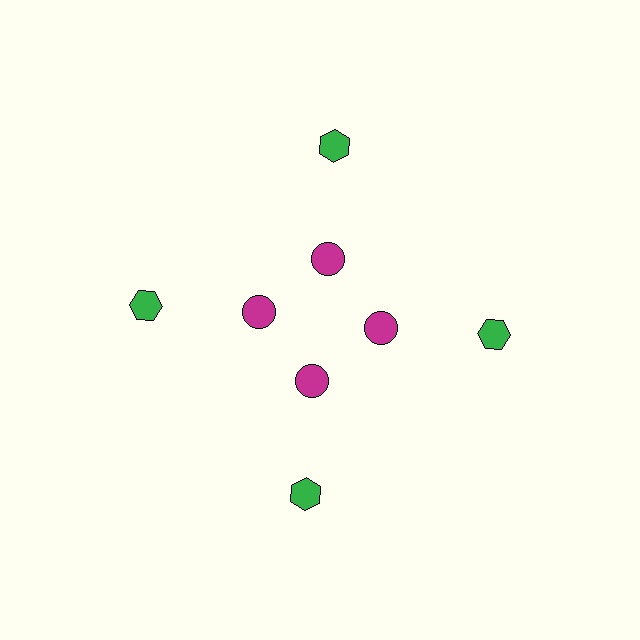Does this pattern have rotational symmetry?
Yes, this pattern has 4-fold rotational symmetry. It looks the same after rotating 90 degrees around the center.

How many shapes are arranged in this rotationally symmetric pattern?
There are 8 shapes, arranged in 4 groups of 2.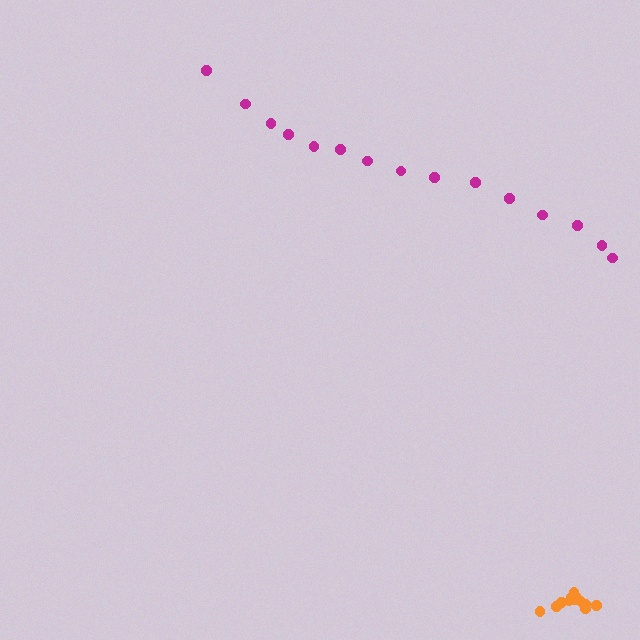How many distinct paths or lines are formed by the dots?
There are 2 distinct paths.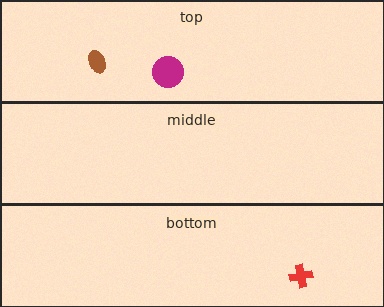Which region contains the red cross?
The bottom region.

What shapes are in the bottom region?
The red cross.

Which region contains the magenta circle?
The top region.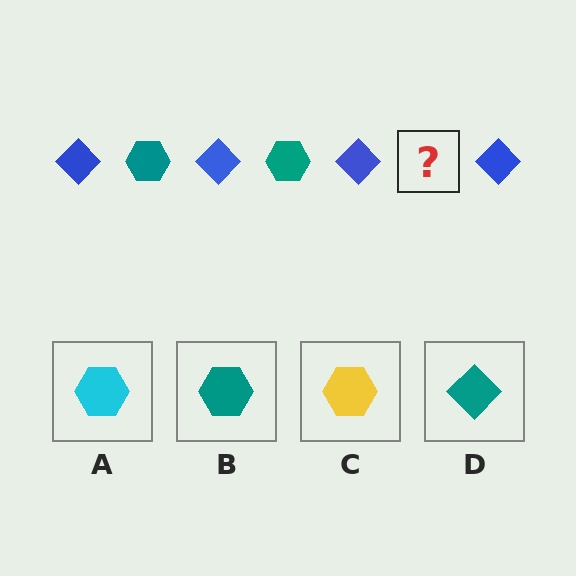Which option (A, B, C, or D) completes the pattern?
B.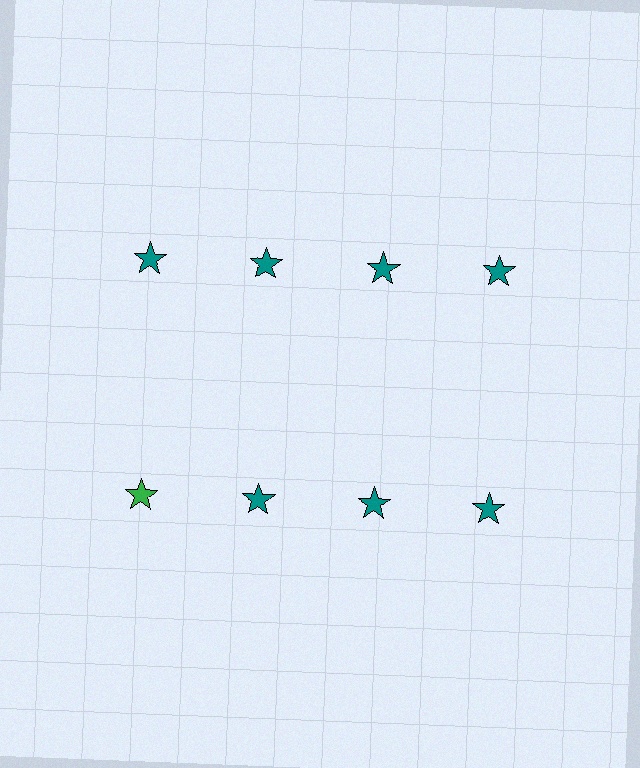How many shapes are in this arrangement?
There are 8 shapes arranged in a grid pattern.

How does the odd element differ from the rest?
It has a different color: green instead of teal.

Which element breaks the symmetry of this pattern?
The green star in the second row, leftmost column breaks the symmetry. All other shapes are teal stars.